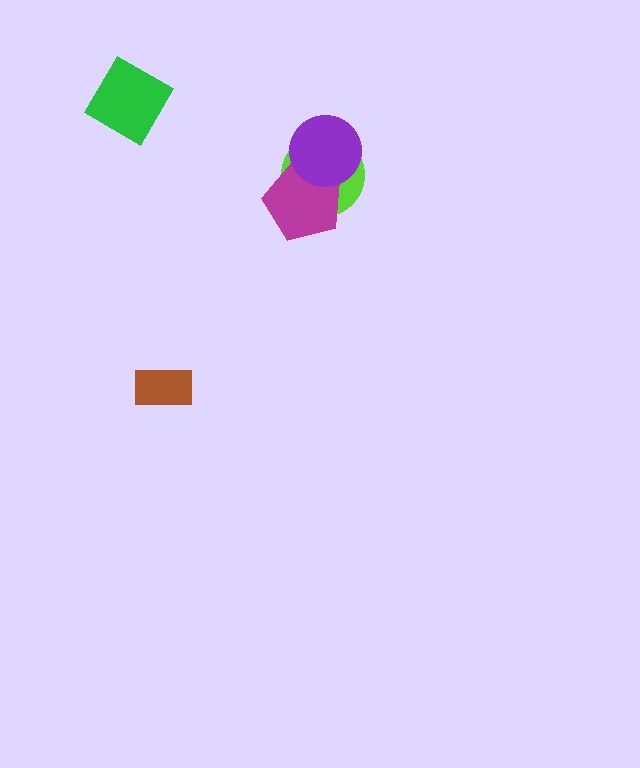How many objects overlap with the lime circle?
2 objects overlap with the lime circle.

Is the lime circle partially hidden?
Yes, it is partially covered by another shape.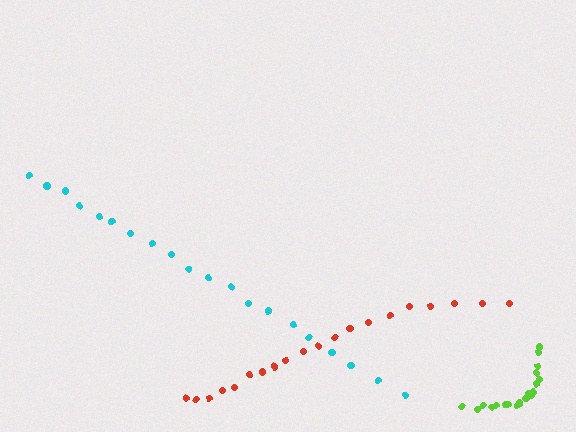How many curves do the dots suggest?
There are 3 distinct paths.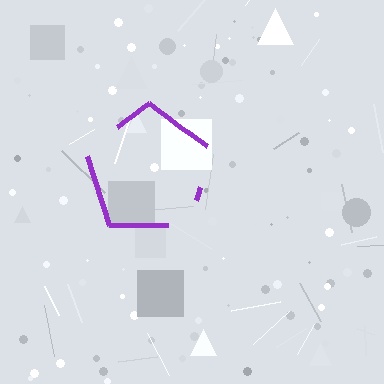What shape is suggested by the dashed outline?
The dashed outline suggests a pentagon.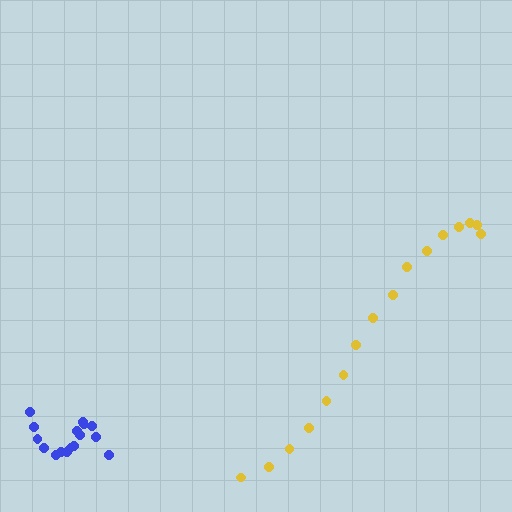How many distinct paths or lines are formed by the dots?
There are 2 distinct paths.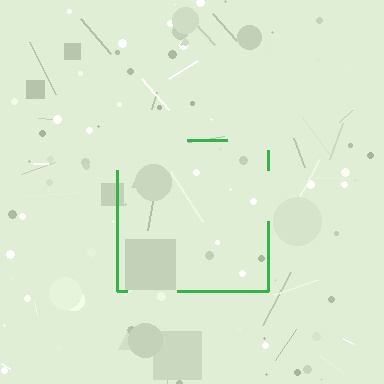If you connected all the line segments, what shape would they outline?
They would outline a square.